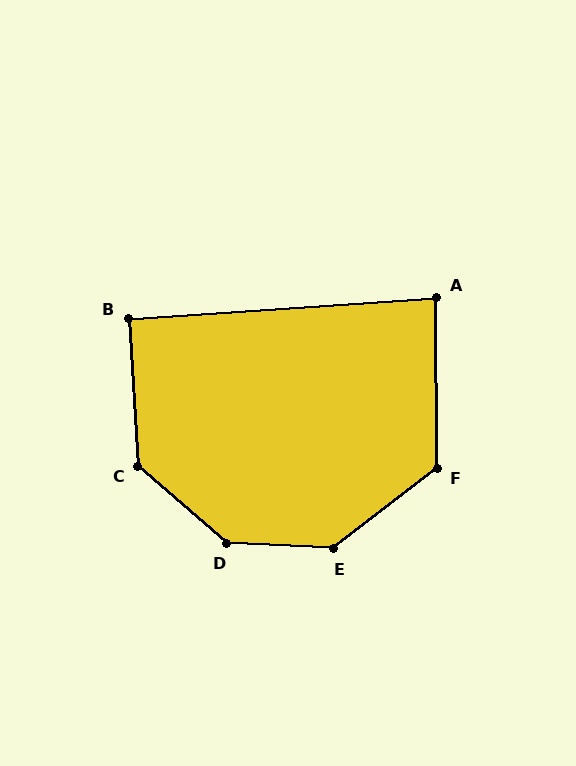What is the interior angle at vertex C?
Approximately 134 degrees (obtuse).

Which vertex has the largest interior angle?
D, at approximately 142 degrees.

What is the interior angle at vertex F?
Approximately 128 degrees (obtuse).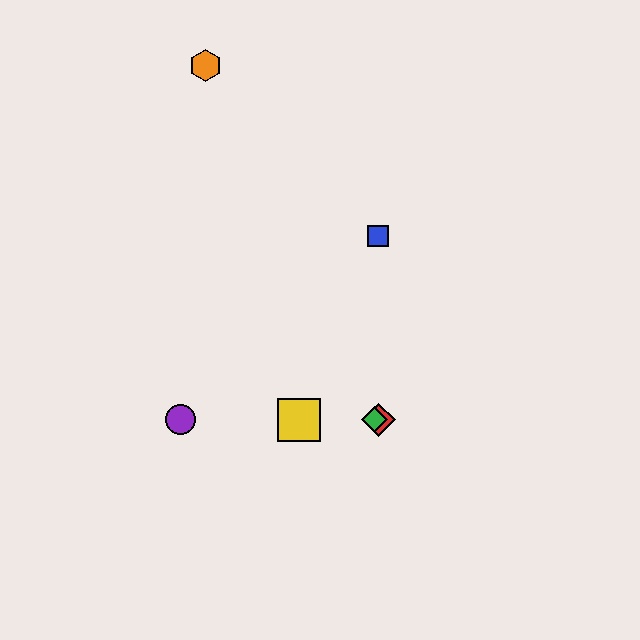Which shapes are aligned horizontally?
The red diamond, the green diamond, the yellow square, the purple circle are aligned horizontally.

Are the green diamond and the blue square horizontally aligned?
No, the green diamond is at y≈420 and the blue square is at y≈236.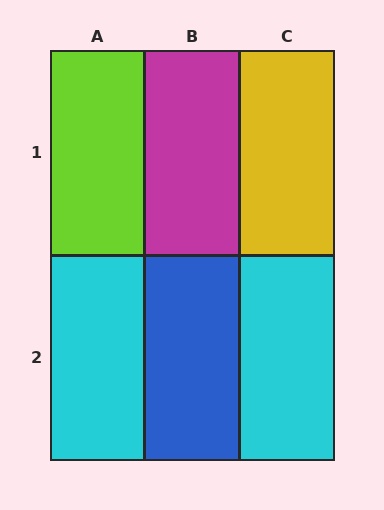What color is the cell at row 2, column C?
Cyan.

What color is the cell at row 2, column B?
Blue.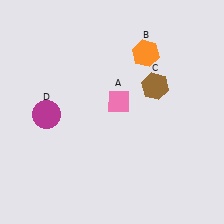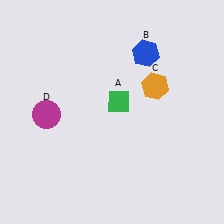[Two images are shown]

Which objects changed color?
A changed from pink to green. B changed from orange to blue. C changed from brown to orange.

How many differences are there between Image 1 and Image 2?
There are 3 differences between the two images.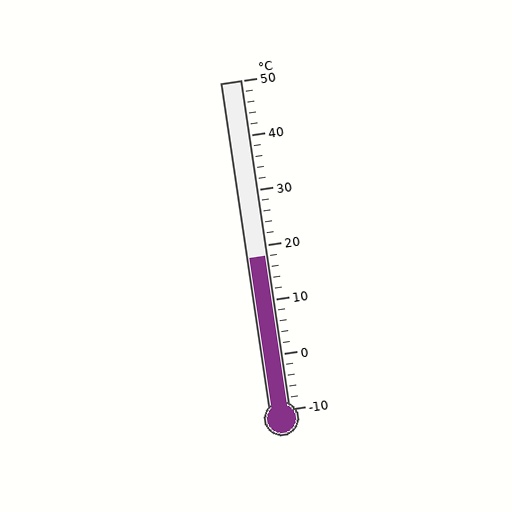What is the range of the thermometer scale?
The thermometer scale ranges from -10°C to 50°C.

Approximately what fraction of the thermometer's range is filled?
The thermometer is filled to approximately 45% of its range.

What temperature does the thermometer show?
The thermometer shows approximately 18°C.